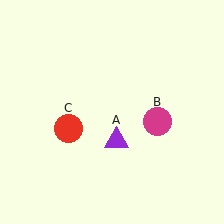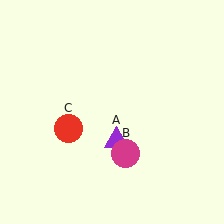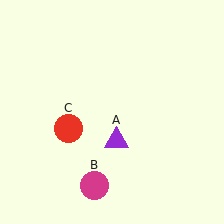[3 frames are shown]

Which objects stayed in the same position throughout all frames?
Purple triangle (object A) and red circle (object C) remained stationary.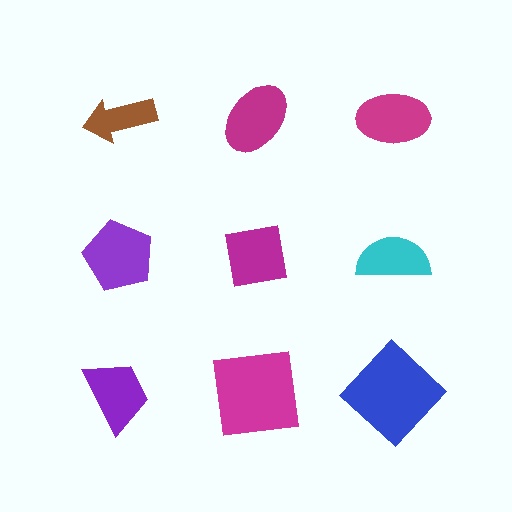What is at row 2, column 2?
A magenta square.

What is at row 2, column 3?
A cyan semicircle.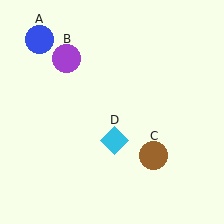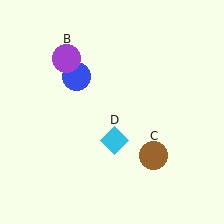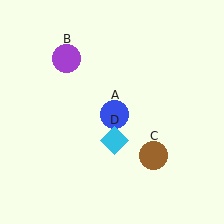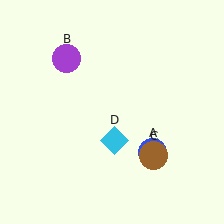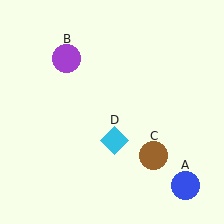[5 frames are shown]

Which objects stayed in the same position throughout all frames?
Purple circle (object B) and brown circle (object C) and cyan diamond (object D) remained stationary.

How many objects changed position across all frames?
1 object changed position: blue circle (object A).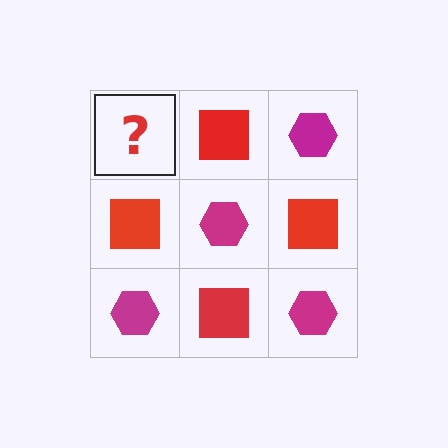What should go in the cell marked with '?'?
The missing cell should contain a magenta hexagon.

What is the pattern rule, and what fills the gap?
The rule is that it alternates magenta hexagon and red square in a checkerboard pattern. The gap should be filled with a magenta hexagon.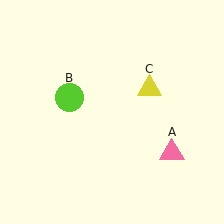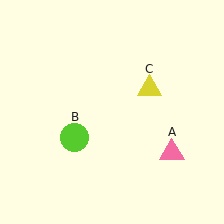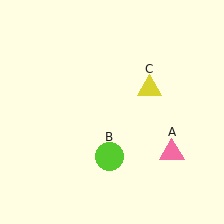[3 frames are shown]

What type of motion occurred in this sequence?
The lime circle (object B) rotated counterclockwise around the center of the scene.